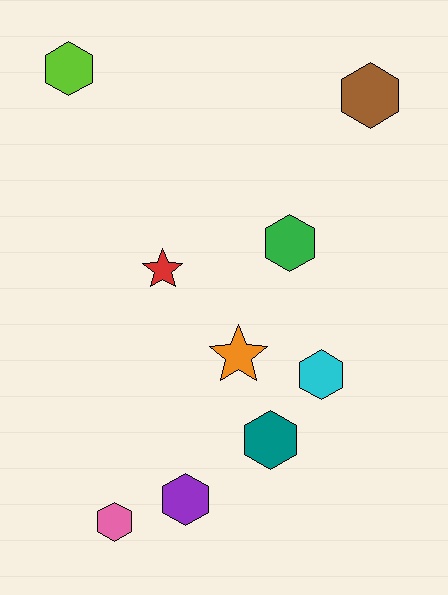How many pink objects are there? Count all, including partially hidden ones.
There is 1 pink object.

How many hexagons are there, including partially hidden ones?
There are 7 hexagons.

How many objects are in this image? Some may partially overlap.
There are 9 objects.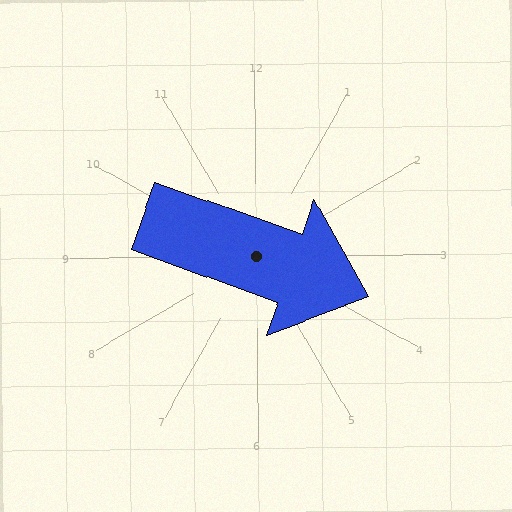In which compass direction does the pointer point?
East.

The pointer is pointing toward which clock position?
Roughly 4 o'clock.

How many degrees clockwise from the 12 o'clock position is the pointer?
Approximately 110 degrees.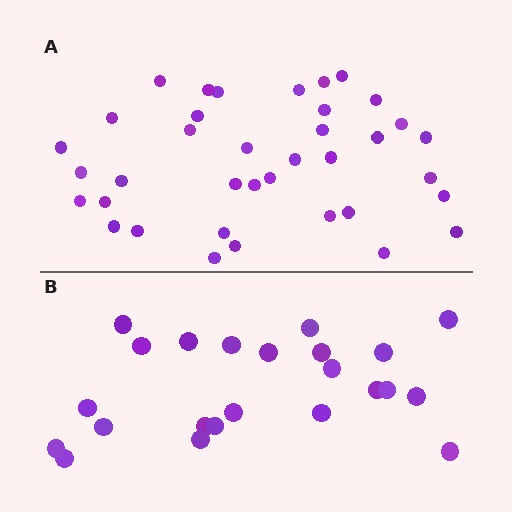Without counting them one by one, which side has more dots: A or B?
Region A (the top region) has more dots.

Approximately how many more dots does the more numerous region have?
Region A has approximately 15 more dots than region B.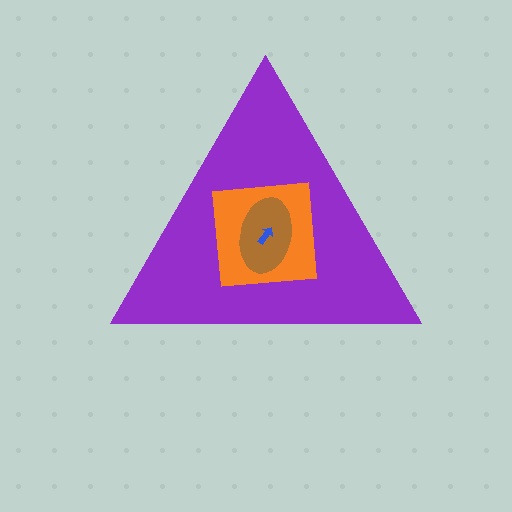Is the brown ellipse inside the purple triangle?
Yes.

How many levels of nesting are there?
4.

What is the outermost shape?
The purple triangle.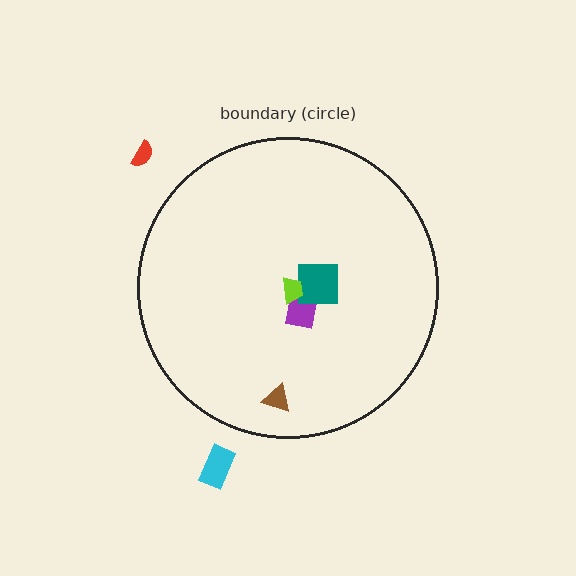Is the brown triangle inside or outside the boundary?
Inside.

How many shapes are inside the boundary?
4 inside, 2 outside.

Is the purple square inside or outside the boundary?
Inside.